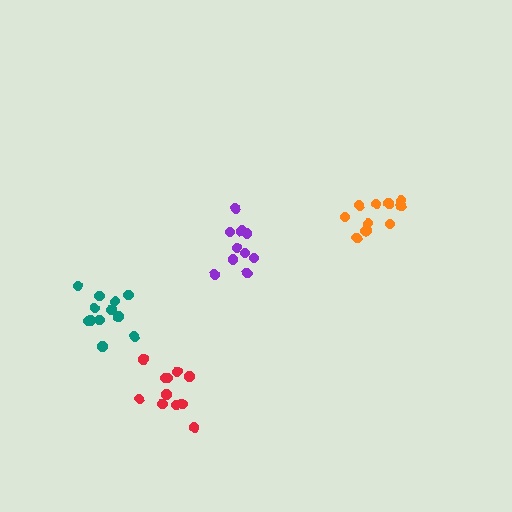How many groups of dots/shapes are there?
There are 4 groups.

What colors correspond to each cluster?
The clusters are colored: orange, teal, purple, red.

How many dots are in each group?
Group 1: 11 dots, Group 2: 12 dots, Group 3: 10 dots, Group 4: 11 dots (44 total).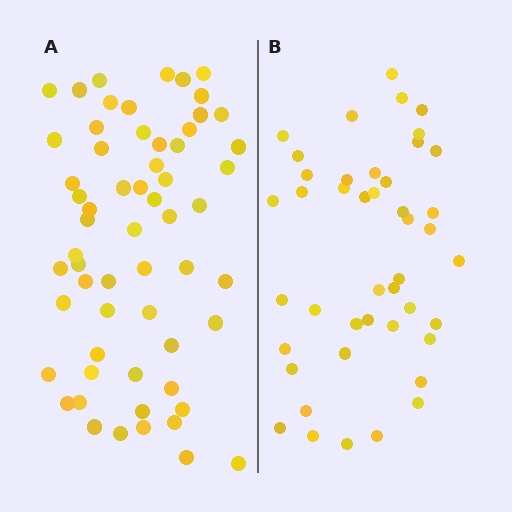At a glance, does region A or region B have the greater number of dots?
Region A (the left region) has more dots.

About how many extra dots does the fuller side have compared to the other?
Region A has approximately 15 more dots than region B.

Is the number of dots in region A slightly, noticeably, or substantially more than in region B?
Region A has noticeably more, but not dramatically so. The ratio is roughly 1.4 to 1.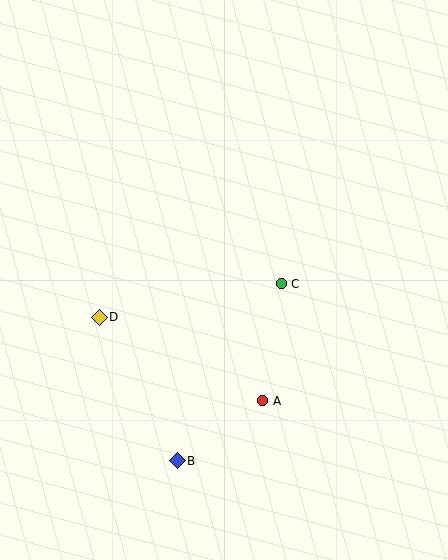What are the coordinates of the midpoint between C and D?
The midpoint between C and D is at (190, 300).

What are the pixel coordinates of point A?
Point A is at (263, 401).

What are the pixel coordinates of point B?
Point B is at (177, 461).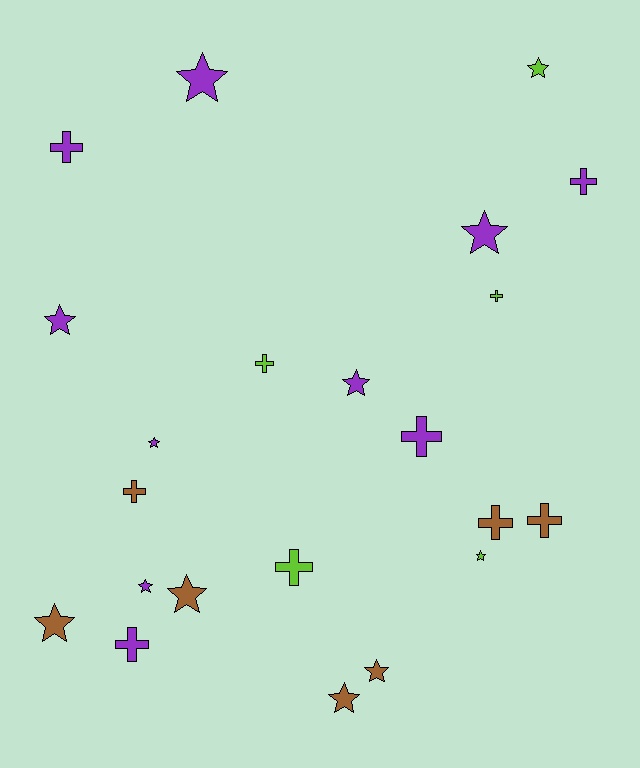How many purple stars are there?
There are 6 purple stars.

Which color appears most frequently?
Purple, with 10 objects.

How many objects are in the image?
There are 22 objects.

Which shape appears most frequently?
Star, with 12 objects.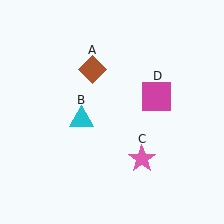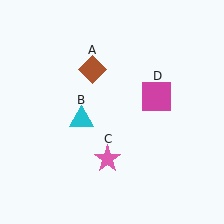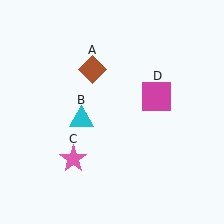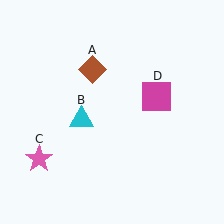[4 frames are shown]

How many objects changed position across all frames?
1 object changed position: pink star (object C).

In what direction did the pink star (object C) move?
The pink star (object C) moved left.